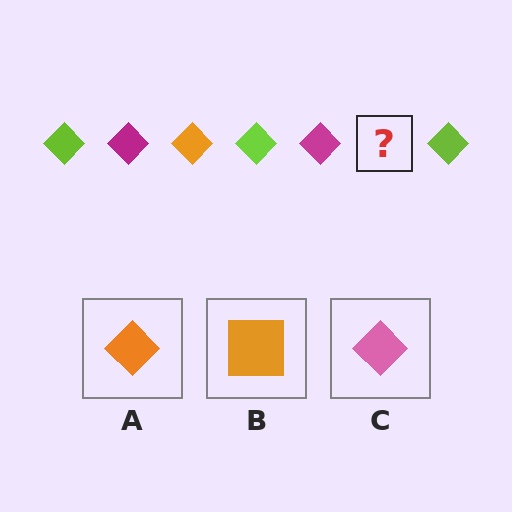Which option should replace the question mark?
Option A.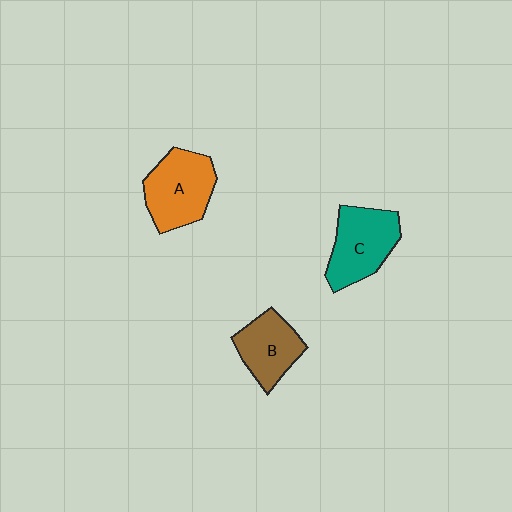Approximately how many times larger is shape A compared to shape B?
Approximately 1.3 times.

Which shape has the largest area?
Shape A (orange).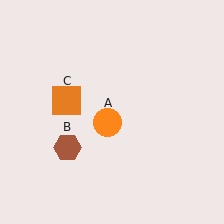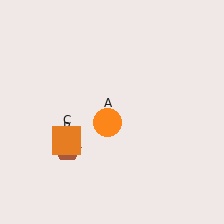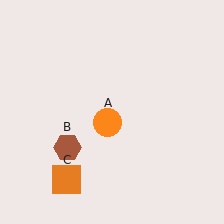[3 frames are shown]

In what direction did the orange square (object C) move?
The orange square (object C) moved down.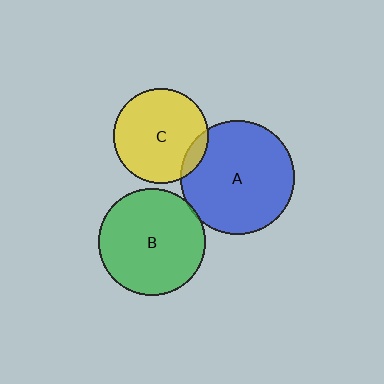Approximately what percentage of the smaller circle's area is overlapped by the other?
Approximately 10%.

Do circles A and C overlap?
Yes.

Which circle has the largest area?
Circle A (blue).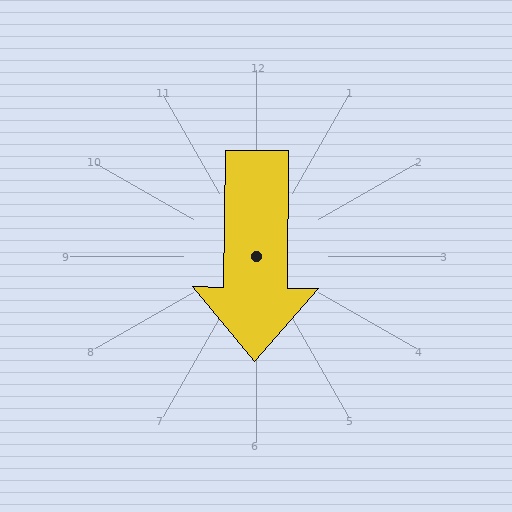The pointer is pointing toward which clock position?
Roughly 6 o'clock.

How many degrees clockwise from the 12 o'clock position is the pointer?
Approximately 181 degrees.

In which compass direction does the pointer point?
South.